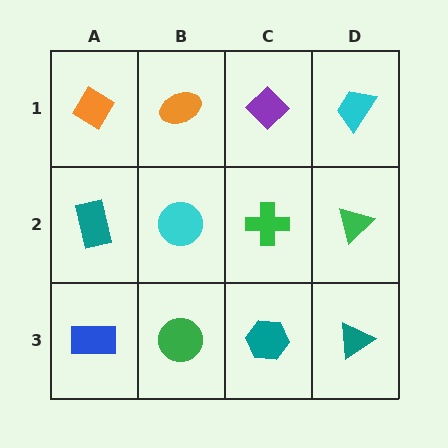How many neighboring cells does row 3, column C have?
3.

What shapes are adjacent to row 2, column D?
A cyan trapezoid (row 1, column D), a teal triangle (row 3, column D), a green cross (row 2, column C).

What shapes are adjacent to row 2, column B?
An orange ellipse (row 1, column B), a green circle (row 3, column B), a teal rectangle (row 2, column A), a green cross (row 2, column C).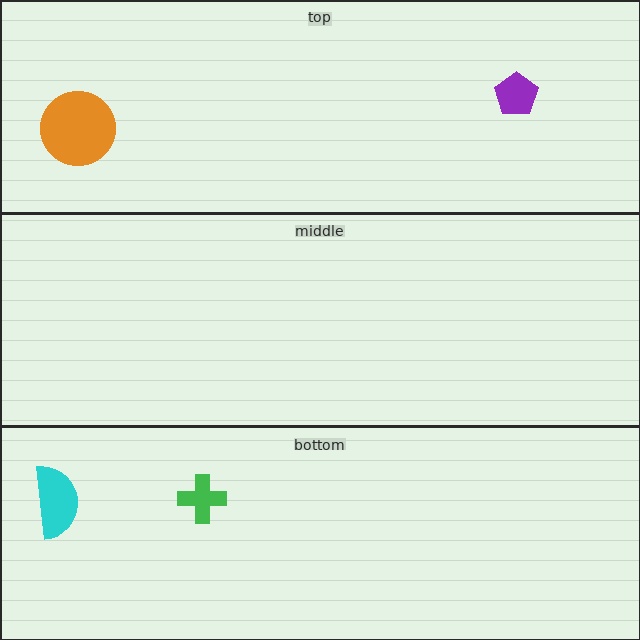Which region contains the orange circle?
The top region.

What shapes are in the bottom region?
The green cross, the cyan semicircle.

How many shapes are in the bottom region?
2.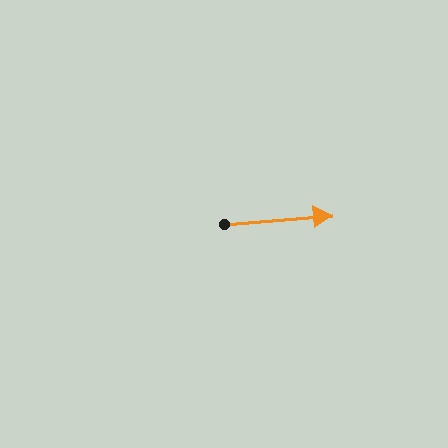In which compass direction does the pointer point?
East.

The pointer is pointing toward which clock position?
Roughly 3 o'clock.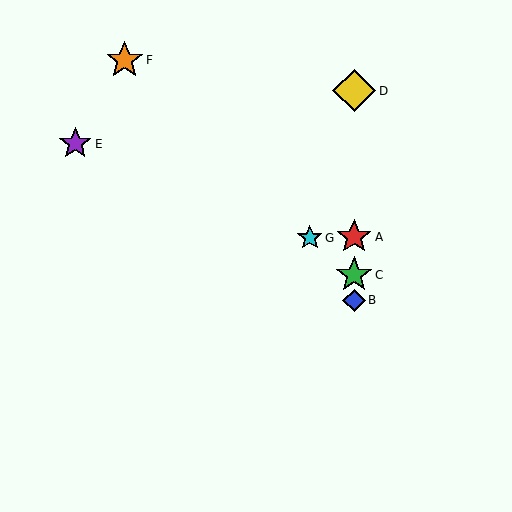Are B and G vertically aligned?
No, B is at x≈354 and G is at x≈310.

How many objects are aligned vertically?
4 objects (A, B, C, D) are aligned vertically.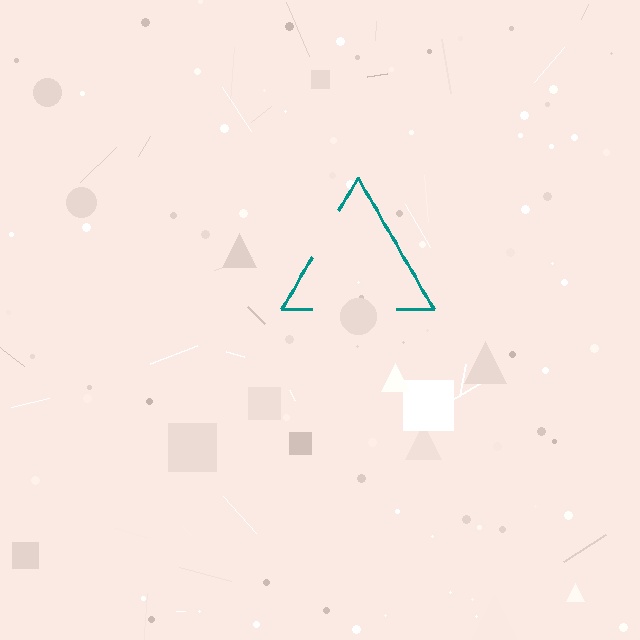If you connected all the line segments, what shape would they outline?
They would outline a triangle.